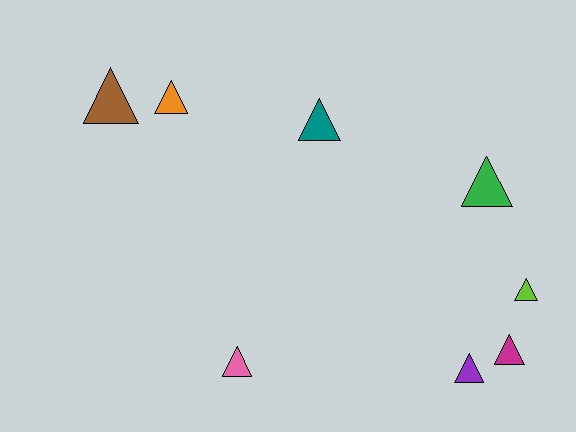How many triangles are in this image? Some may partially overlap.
There are 8 triangles.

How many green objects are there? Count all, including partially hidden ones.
There is 1 green object.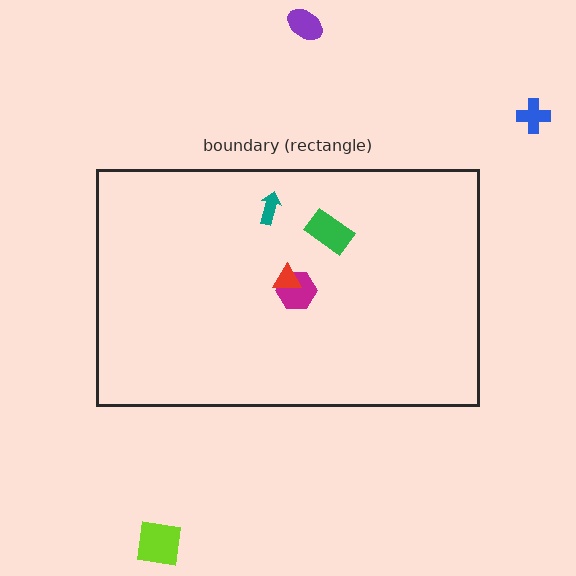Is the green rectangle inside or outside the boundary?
Inside.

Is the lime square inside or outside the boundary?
Outside.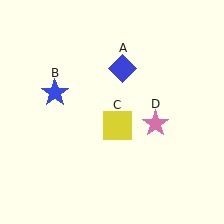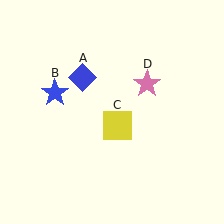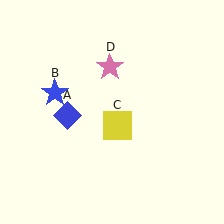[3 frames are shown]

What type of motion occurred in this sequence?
The blue diamond (object A), pink star (object D) rotated counterclockwise around the center of the scene.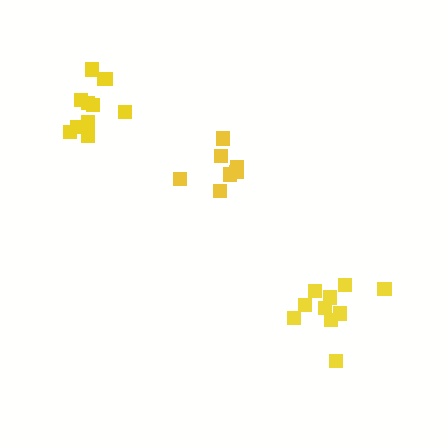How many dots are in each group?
Group 1: 7 dots, Group 2: 10 dots, Group 3: 11 dots (28 total).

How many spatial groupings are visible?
There are 3 spatial groupings.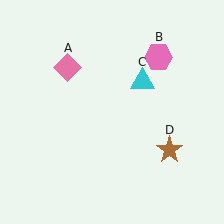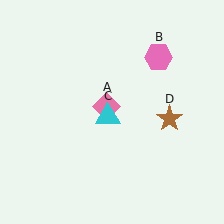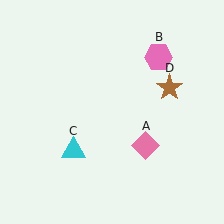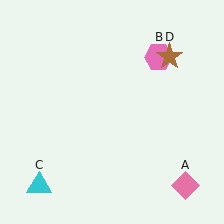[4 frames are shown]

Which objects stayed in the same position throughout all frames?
Pink hexagon (object B) remained stationary.